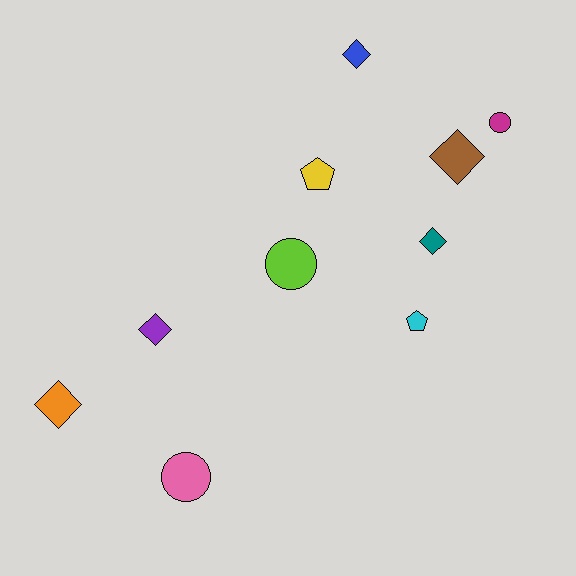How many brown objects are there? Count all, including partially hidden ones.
There is 1 brown object.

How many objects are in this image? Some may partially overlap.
There are 10 objects.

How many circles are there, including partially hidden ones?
There are 3 circles.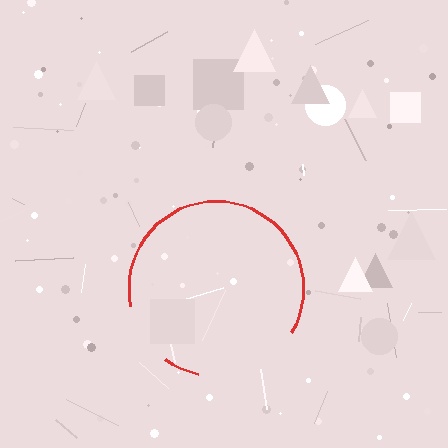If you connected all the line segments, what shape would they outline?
They would outline a circle.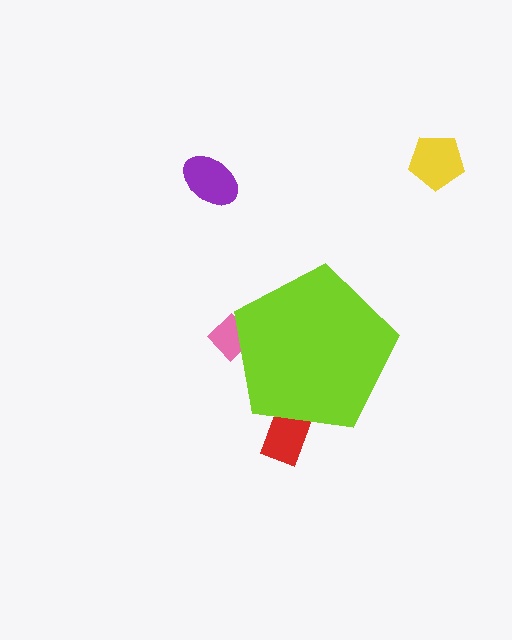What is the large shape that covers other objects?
A lime pentagon.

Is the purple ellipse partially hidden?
No, the purple ellipse is fully visible.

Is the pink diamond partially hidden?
Yes, the pink diamond is partially hidden behind the lime pentagon.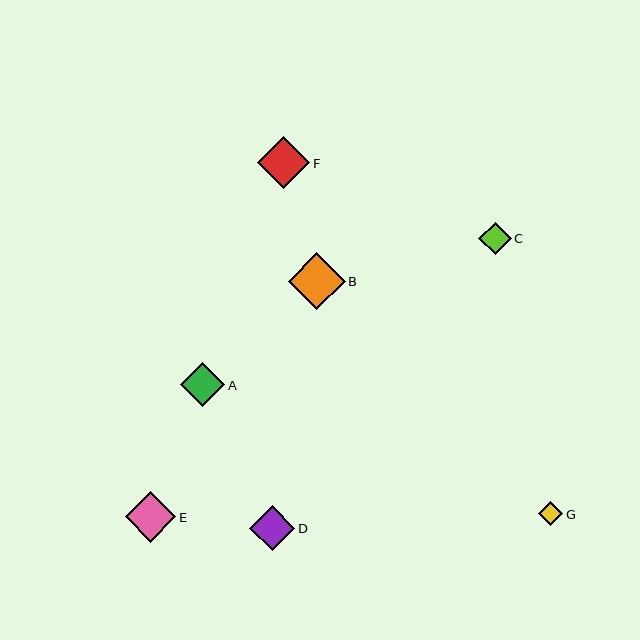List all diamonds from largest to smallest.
From largest to smallest: B, F, E, D, A, C, G.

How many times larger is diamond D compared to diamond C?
Diamond D is approximately 1.4 times the size of diamond C.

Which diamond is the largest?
Diamond B is the largest with a size of approximately 57 pixels.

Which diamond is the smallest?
Diamond G is the smallest with a size of approximately 24 pixels.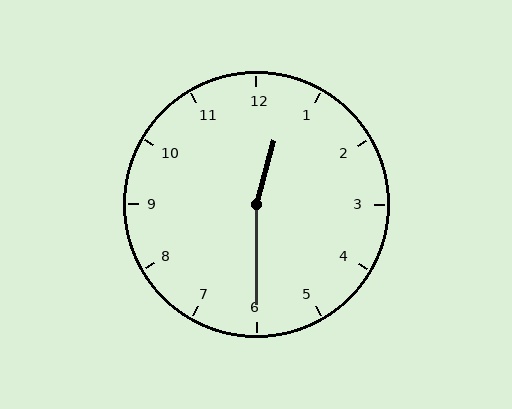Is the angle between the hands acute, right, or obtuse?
It is obtuse.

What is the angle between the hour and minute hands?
Approximately 165 degrees.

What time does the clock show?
12:30.